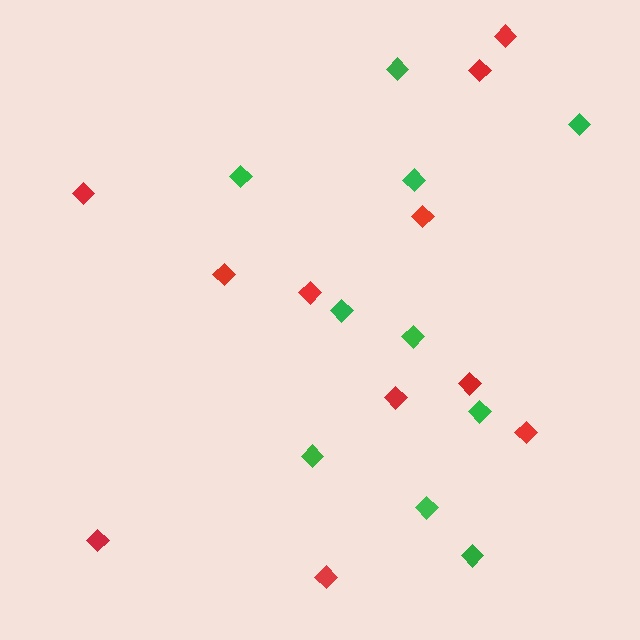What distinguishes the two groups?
There are 2 groups: one group of red diamonds (11) and one group of green diamonds (10).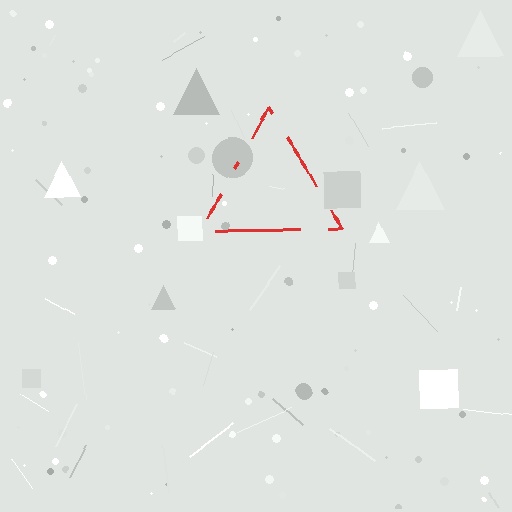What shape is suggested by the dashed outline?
The dashed outline suggests a triangle.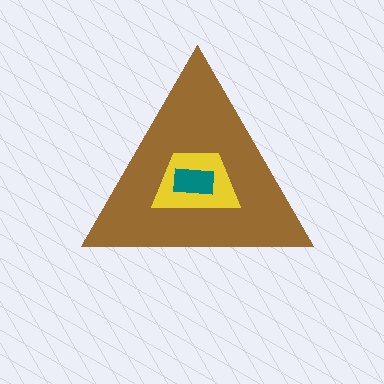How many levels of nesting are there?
3.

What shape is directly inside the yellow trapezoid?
The teal rectangle.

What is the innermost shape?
The teal rectangle.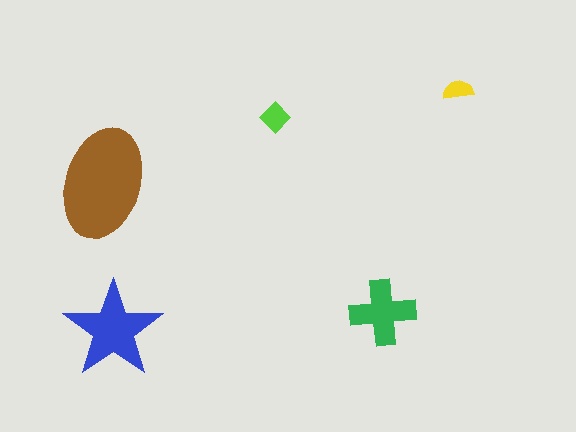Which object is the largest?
The brown ellipse.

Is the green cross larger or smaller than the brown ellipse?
Smaller.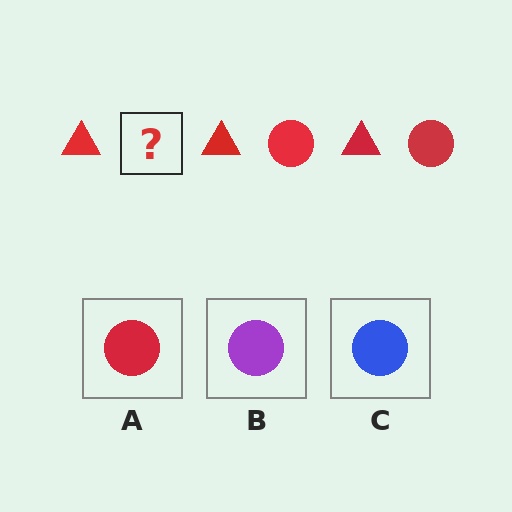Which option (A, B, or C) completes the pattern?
A.